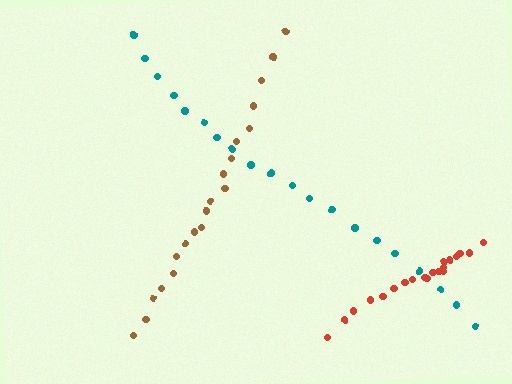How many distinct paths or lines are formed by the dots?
There are 3 distinct paths.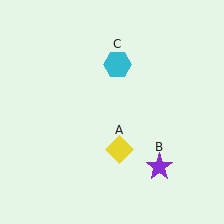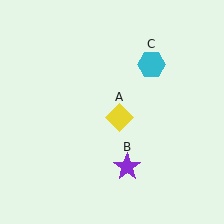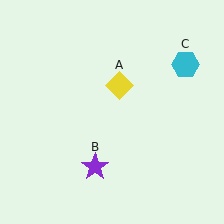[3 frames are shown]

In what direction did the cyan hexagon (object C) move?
The cyan hexagon (object C) moved right.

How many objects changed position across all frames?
3 objects changed position: yellow diamond (object A), purple star (object B), cyan hexagon (object C).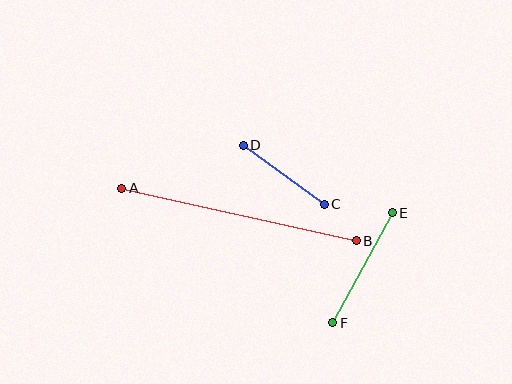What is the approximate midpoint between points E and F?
The midpoint is at approximately (362, 268) pixels.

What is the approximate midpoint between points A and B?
The midpoint is at approximately (239, 215) pixels.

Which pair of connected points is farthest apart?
Points A and B are farthest apart.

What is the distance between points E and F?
The distance is approximately 125 pixels.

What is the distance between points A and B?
The distance is approximately 241 pixels.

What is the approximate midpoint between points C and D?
The midpoint is at approximately (284, 175) pixels.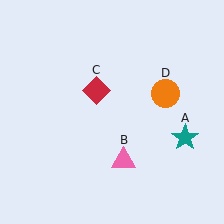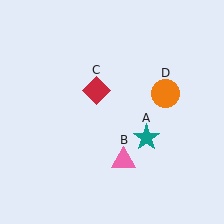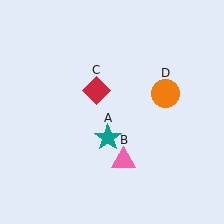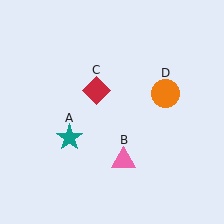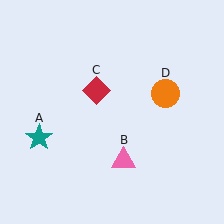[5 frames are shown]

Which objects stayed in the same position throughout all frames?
Pink triangle (object B) and red diamond (object C) and orange circle (object D) remained stationary.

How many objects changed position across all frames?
1 object changed position: teal star (object A).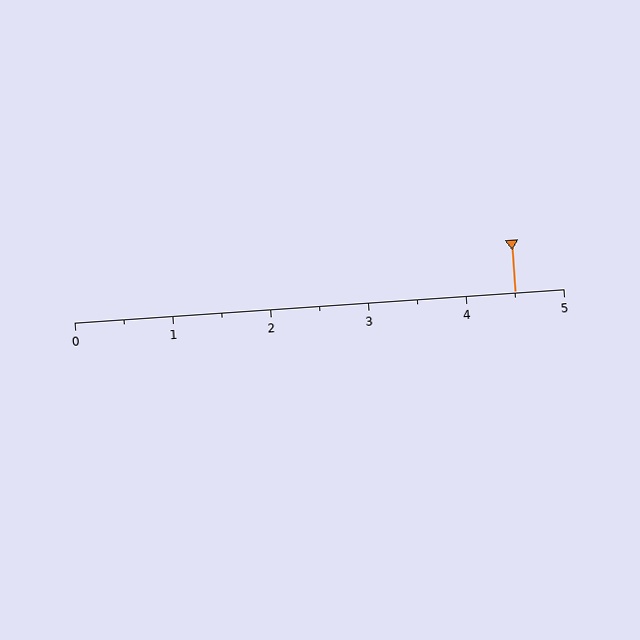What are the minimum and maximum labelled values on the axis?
The axis runs from 0 to 5.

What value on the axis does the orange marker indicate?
The marker indicates approximately 4.5.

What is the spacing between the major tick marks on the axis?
The major ticks are spaced 1 apart.